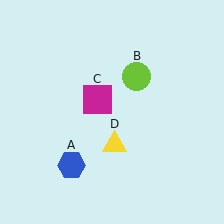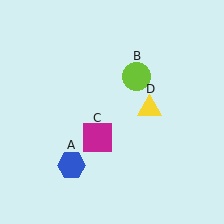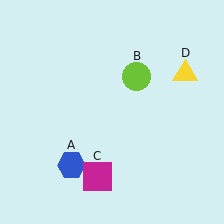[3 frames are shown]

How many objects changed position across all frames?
2 objects changed position: magenta square (object C), yellow triangle (object D).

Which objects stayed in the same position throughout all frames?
Blue hexagon (object A) and lime circle (object B) remained stationary.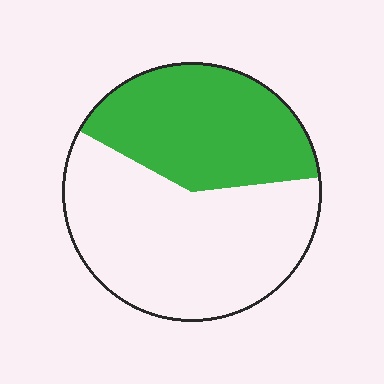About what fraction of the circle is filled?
About two fifths (2/5).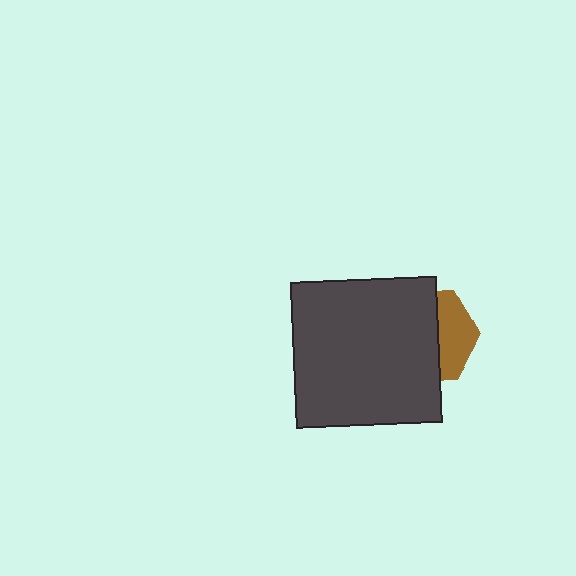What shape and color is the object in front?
The object in front is a dark gray square.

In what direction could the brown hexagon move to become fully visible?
The brown hexagon could move right. That would shift it out from behind the dark gray square entirely.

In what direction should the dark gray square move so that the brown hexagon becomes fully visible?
The dark gray square should move left. That is the shortest direction to clear the overlap and leave the brown hexagon fully visible.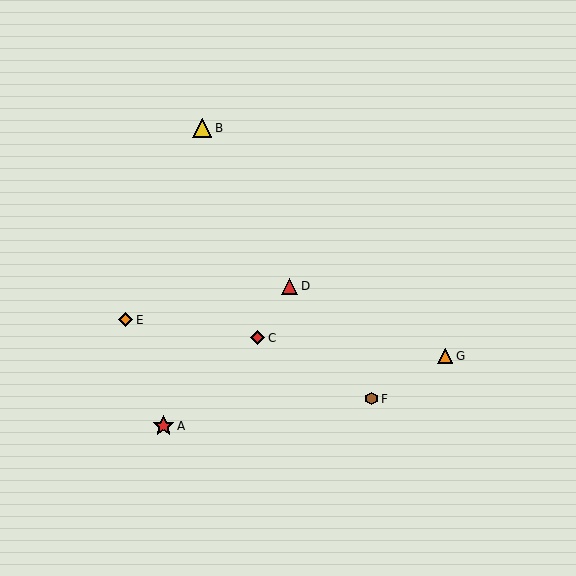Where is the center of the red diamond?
The center of the red diamond is at (257, 338).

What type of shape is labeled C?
Shape C is a red diamond.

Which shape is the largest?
The red star (labeled A) is the largest.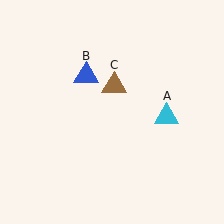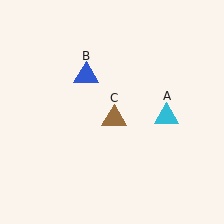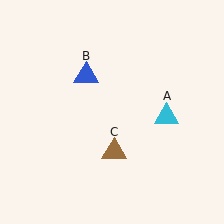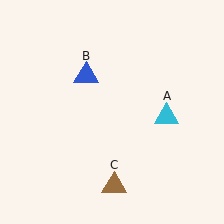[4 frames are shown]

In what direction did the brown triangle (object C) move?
The brown triangle (object C) moved down.